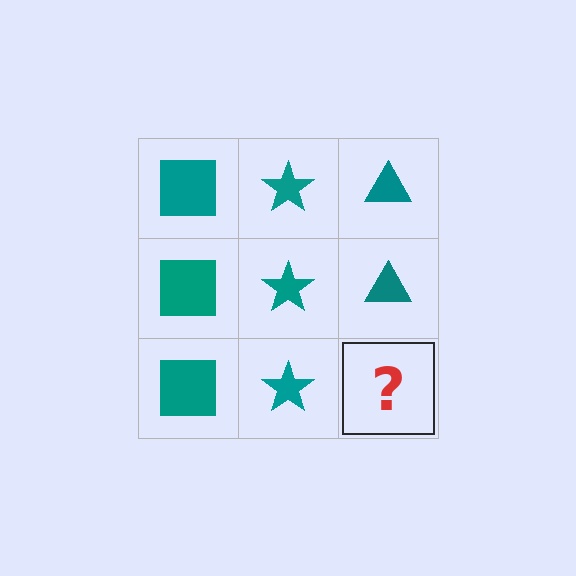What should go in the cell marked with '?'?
The missing cell should contain a teal triangle.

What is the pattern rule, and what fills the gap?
The rule is that each column has a consistent shape. The gap should be filled with a teal triangle.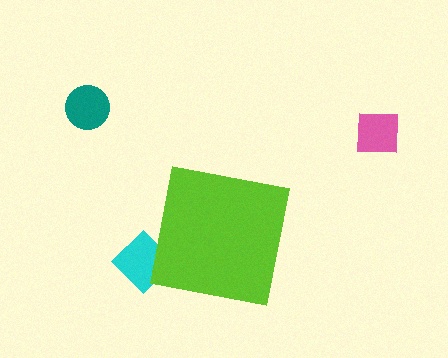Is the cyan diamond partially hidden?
Yes, the cyan diamond is partially hidden behind the lime square.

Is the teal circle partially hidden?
No, the teal circle is fully visible.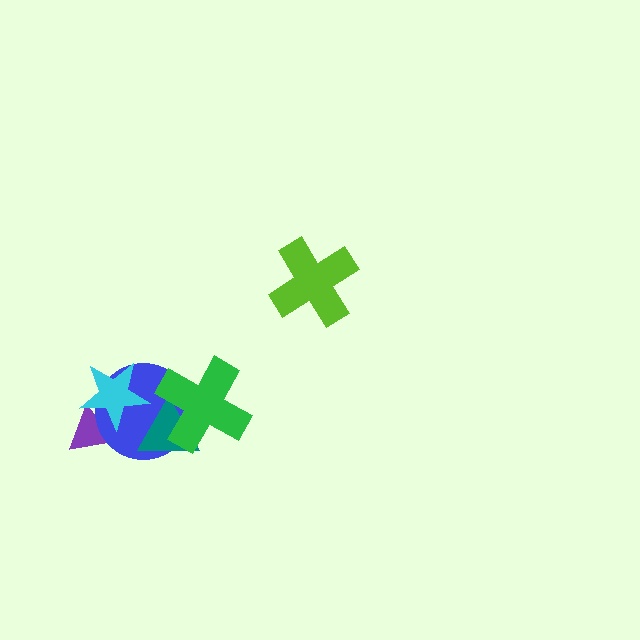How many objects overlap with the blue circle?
4 objects overlap with the blue circle.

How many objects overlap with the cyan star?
2 objects overlap with the cyan star.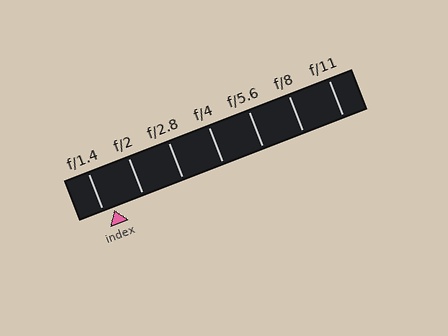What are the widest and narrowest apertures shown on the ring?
The widest aperture shown is f/1.4 and the narrowest is f/11.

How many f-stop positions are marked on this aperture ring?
There are 7 f-stop positions marked.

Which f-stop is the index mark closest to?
The index mark is closest to f/1.4.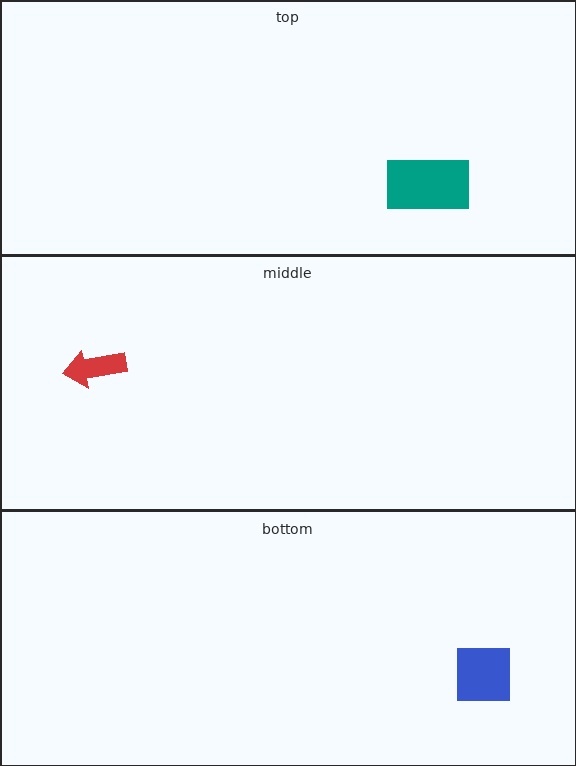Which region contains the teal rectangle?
The top region.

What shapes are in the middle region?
The red arrow.